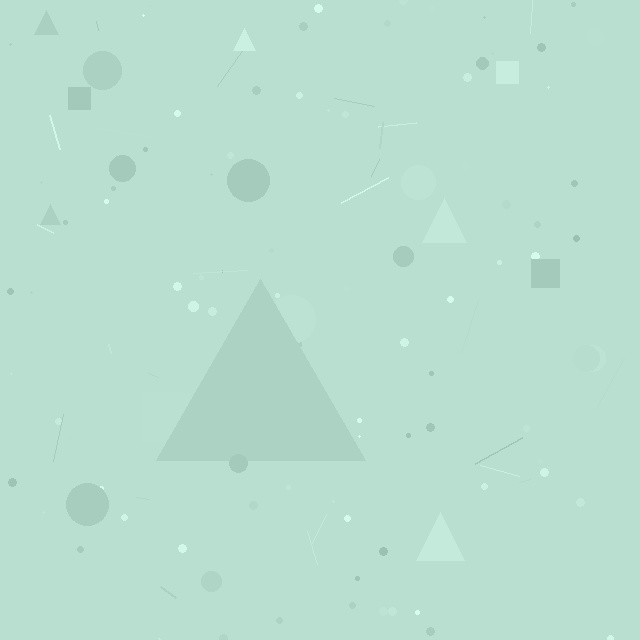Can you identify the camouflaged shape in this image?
The camouflaged shape is a triangle.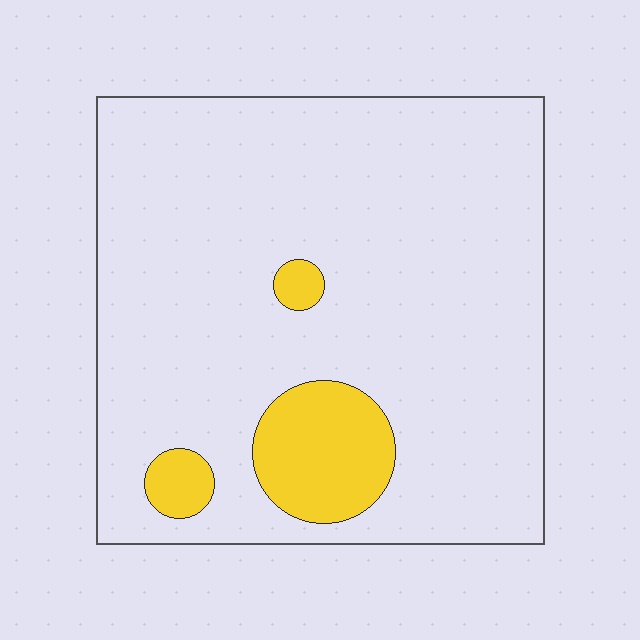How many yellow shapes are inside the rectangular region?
3.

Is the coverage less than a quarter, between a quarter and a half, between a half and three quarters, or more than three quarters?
Less than a quarter.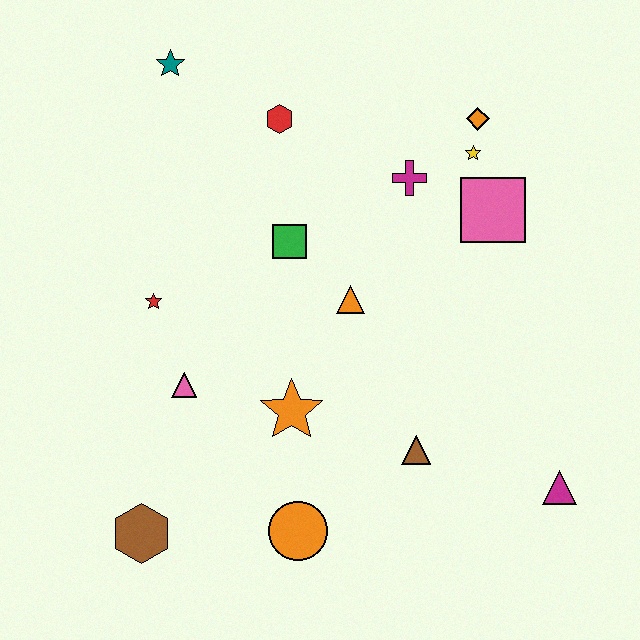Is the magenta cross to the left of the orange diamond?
Yes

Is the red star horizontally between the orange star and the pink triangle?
No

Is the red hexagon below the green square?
No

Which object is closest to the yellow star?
The orange diamond is closest to the yellow star.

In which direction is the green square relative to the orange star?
The green square is above the orange star.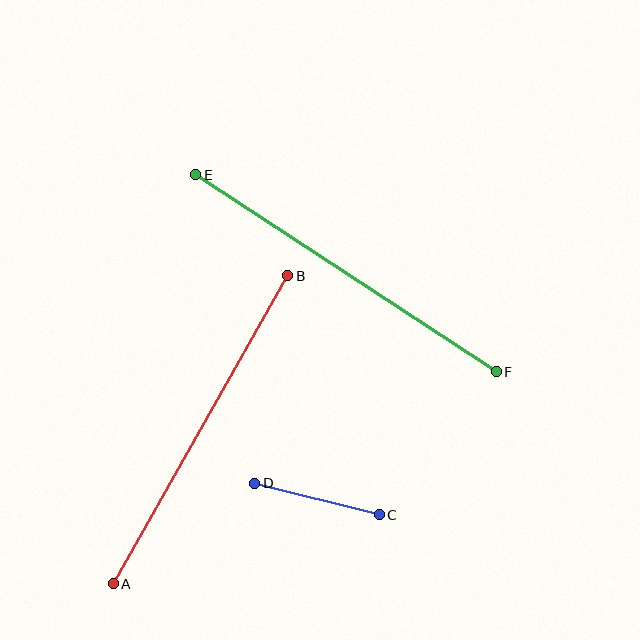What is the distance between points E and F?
The distance is approximately 359 pixels.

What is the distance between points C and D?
The distance is approximately 128 pixels.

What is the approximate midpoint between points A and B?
The midpoint is at approximately (200, 430) pixels.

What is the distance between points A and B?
The distance is approximately 354 pixels.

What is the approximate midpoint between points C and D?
The midpoint is at approximately (317, 499) pixels.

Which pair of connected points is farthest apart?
Points E and F are farthest apart.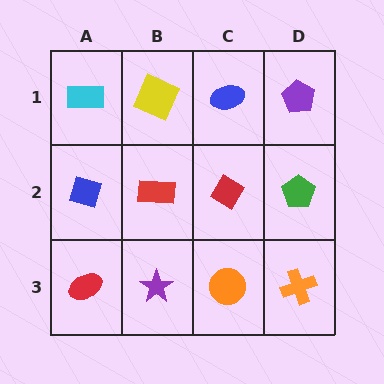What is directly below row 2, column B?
A purple star.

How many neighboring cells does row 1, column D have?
2.